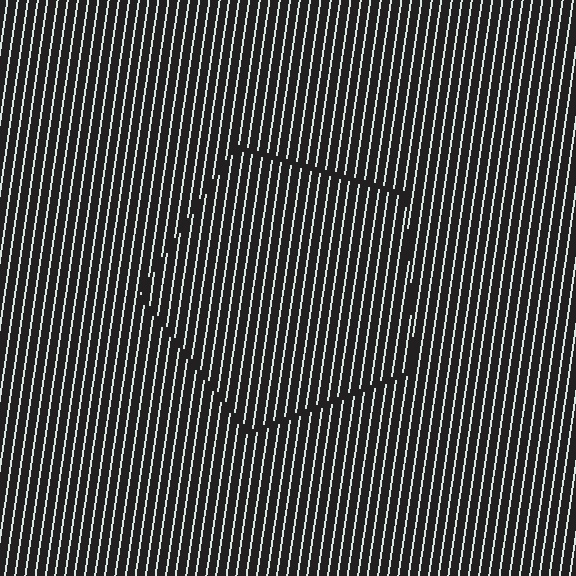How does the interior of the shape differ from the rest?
The interior of the shape contains the same grating, shifted by half a period — the contour is defined by the phase discontinuity where line-ends from the inner and outer gratings abut.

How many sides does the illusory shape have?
5 sides — the line-ends trace a pentagon.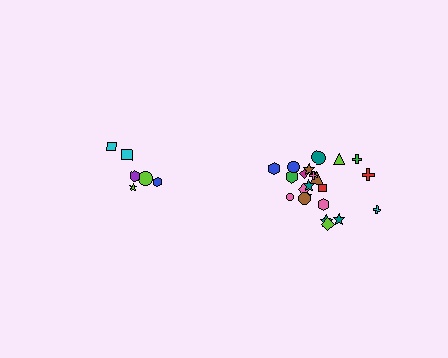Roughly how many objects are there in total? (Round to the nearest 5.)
Roughly 30 objects in total.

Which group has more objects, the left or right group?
The right group.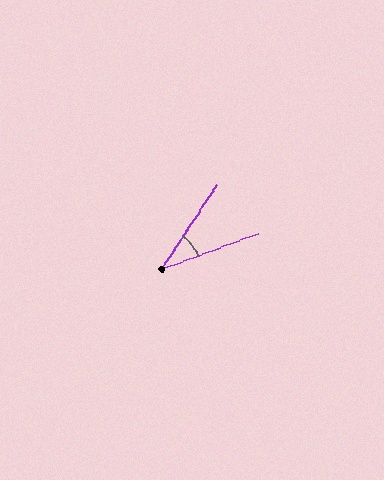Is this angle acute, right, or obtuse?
It is acute.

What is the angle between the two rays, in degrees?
Approximately 36 degrees.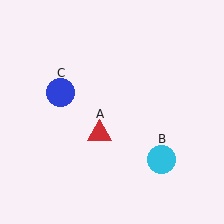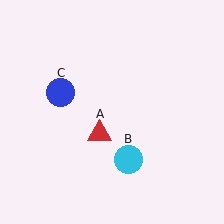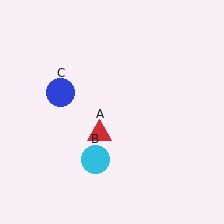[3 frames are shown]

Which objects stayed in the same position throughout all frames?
Red triangle (object A) and blue circle (object C) remained stationary.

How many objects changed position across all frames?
1 object changed position: cyan circle (object B).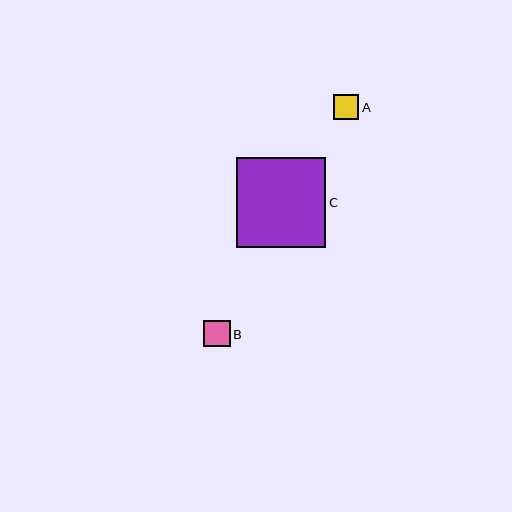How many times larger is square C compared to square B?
Square C is approximately 3.4 times the size of square B.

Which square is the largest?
Square C is the largest with a size of approximately 89 pixels.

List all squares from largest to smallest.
From largest to smallest: C, B, A.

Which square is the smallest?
Square A is the smallest with a size of approximately 25 pixels.